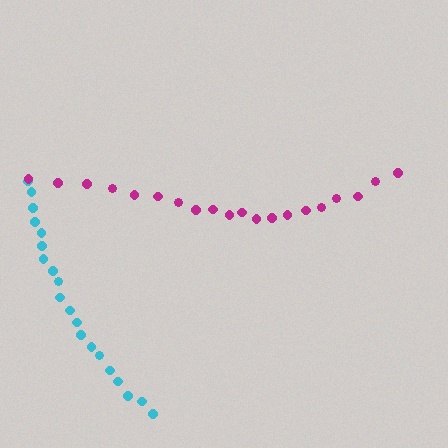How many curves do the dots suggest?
There are 2 distinct paths.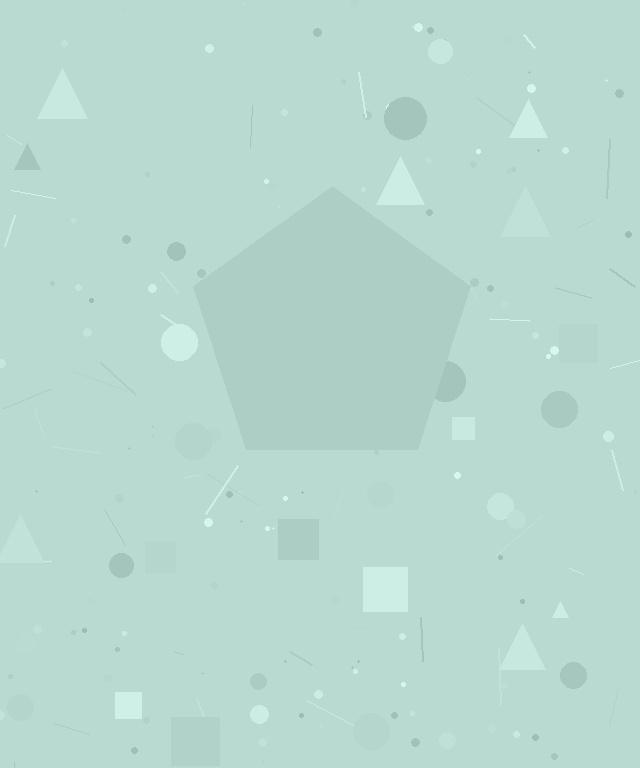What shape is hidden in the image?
A pentagon is hidden in the image.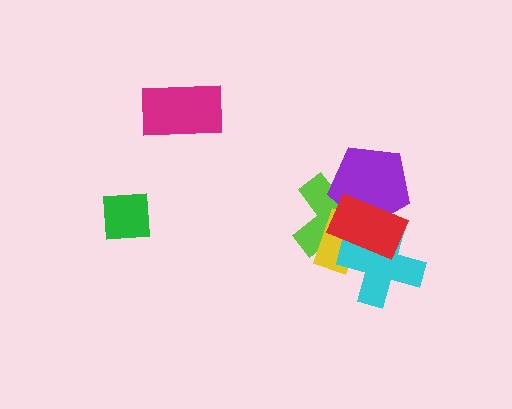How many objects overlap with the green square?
0 objects overlap with the green square.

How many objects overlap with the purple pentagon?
3 objects overlap with the purple pentagon.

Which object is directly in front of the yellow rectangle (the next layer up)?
The cyan cross is directly in front of the yellow rectangle.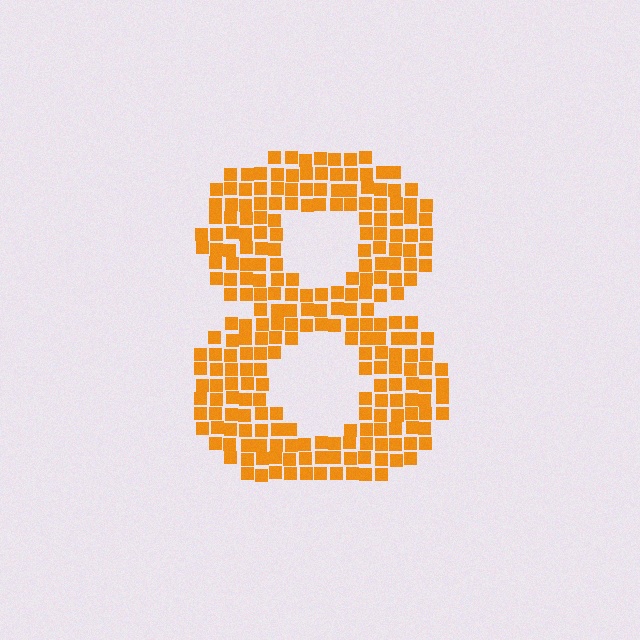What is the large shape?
The large shape is the digit 8.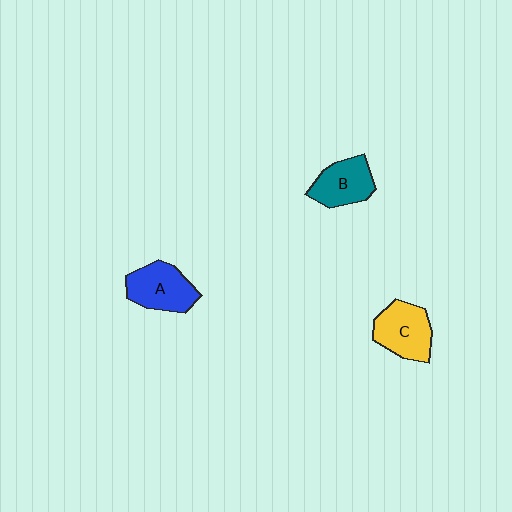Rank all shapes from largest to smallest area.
From largest to smallest: C (yellow), A (blue), B (teal).